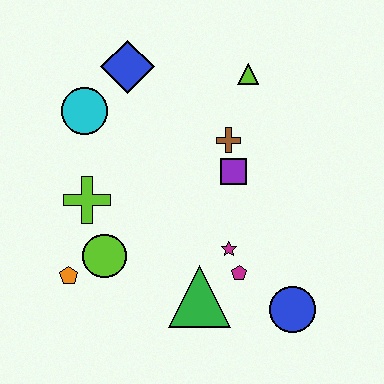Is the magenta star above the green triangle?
Yes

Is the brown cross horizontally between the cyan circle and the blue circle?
Yes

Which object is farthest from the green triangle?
The blue diamond is farthest from the green triangle.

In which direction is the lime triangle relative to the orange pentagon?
The lime triangle is above the orange pentagon.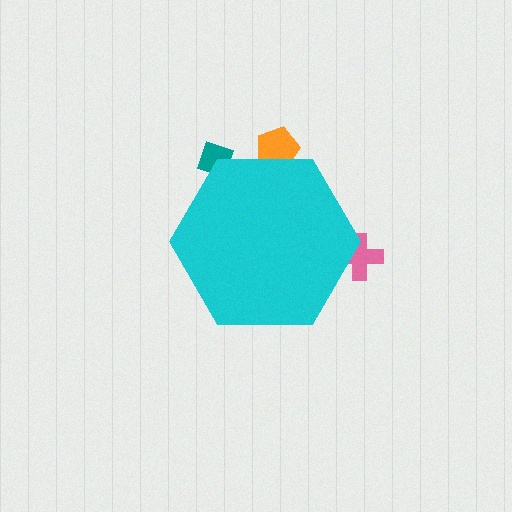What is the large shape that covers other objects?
A cyan hexagon.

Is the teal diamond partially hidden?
Yes, the teal diamond is partially hidden behind the cyan hexagon.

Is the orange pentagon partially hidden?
Yes, the orange pentagon is partially hidden behind the cyan hexagon.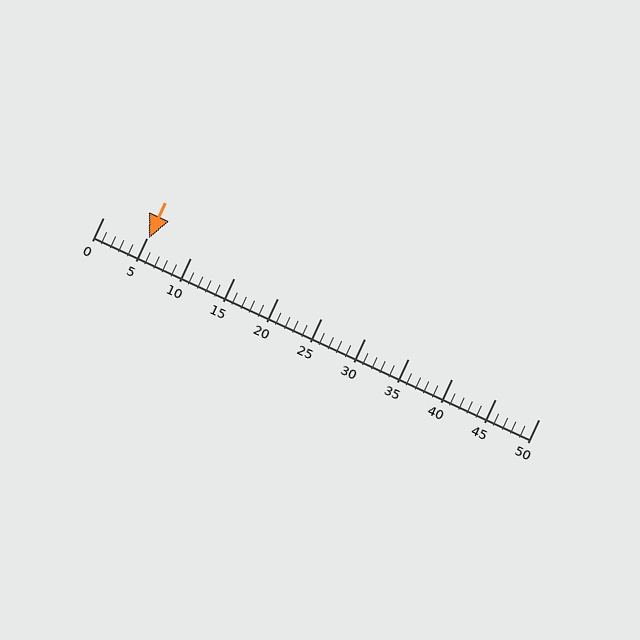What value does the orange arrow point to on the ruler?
The orange arrow points to approximately 5.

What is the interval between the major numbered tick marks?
The major tick marks are spaced 5 units apart.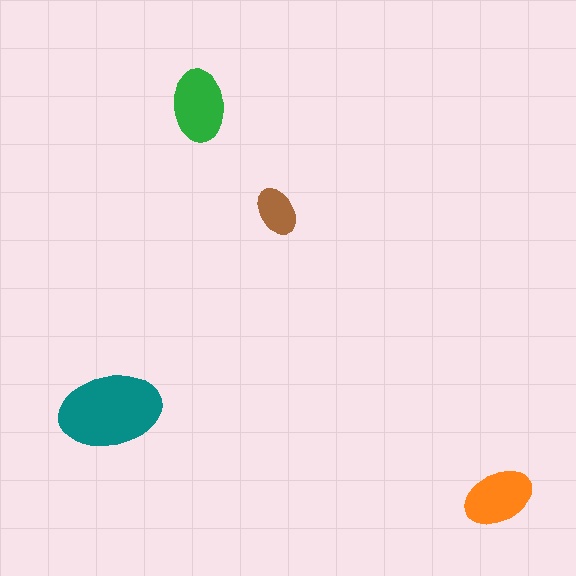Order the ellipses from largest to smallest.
the teal one, the green one, the orange one, the brown one.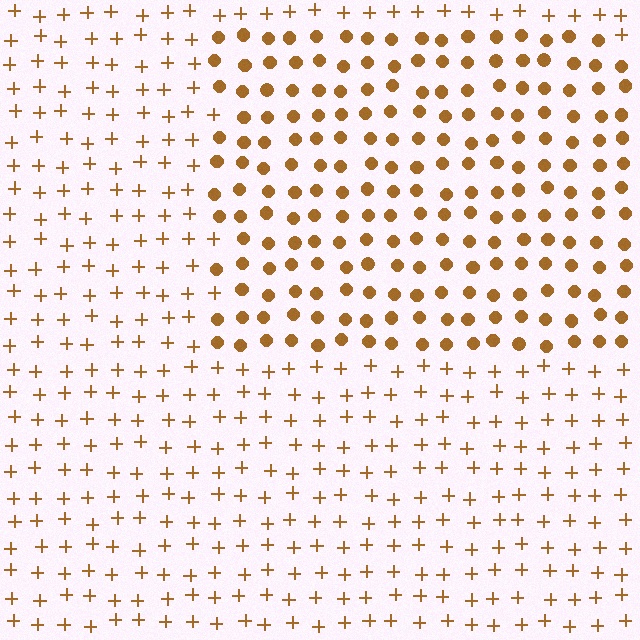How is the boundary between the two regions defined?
The boundary is defined by a change in element shape: circles inside vs. plus signs outside. All elements share the same color and spacing.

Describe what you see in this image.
The image is filled with small brown elements arranged in a uniform grid. A rectangle-shaped region contains circles, while the surrounding area contains plus signs. The boundary is defined purely by the change in element shape.